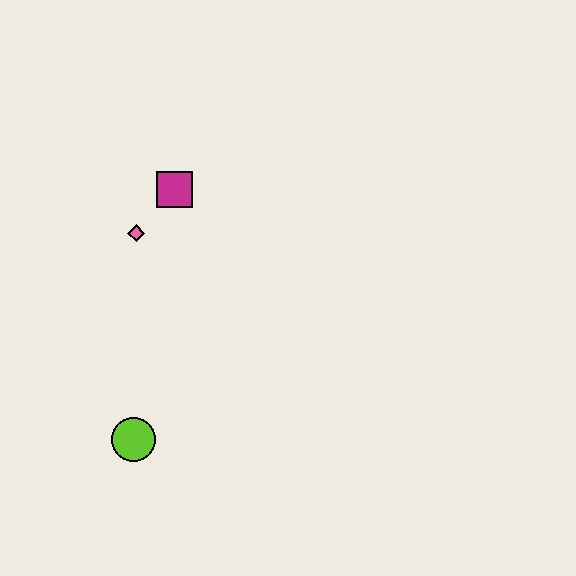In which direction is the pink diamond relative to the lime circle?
The pink diamond is above the lime circle.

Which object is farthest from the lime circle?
The magenta square is farthest from the lime circle.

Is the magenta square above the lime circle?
Yes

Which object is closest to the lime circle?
The pink diamond is closest to the lime circle.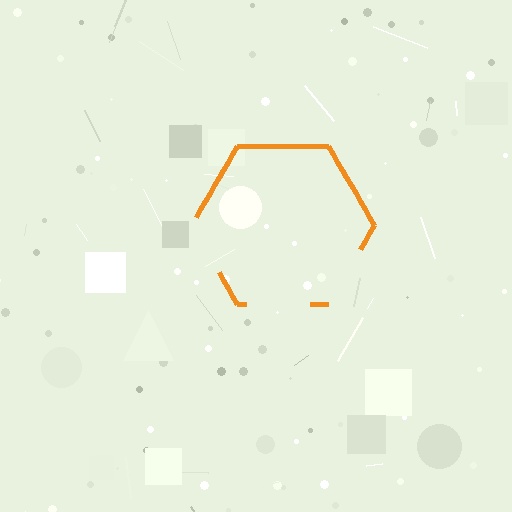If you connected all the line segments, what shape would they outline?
They would outline a hexagon.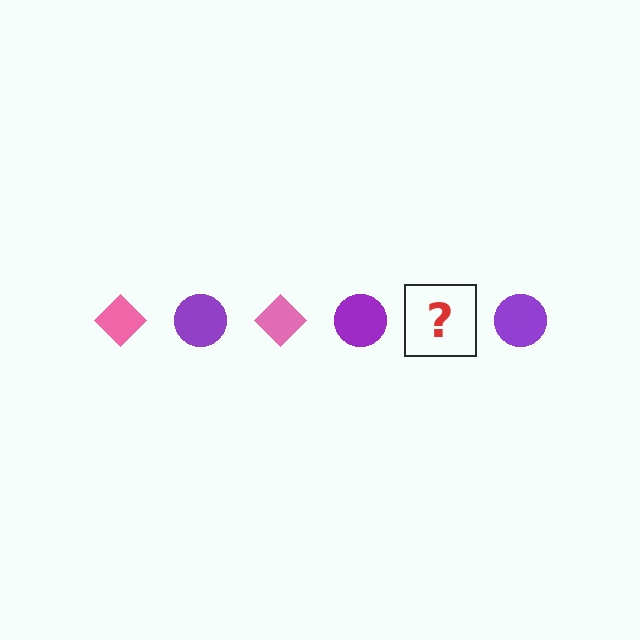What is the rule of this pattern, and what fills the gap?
The rule is that the pattern alternates between pink diamond and purple circle. The gap should be filled with a pink diamond.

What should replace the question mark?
The question mark should be replaced with a pink diamond.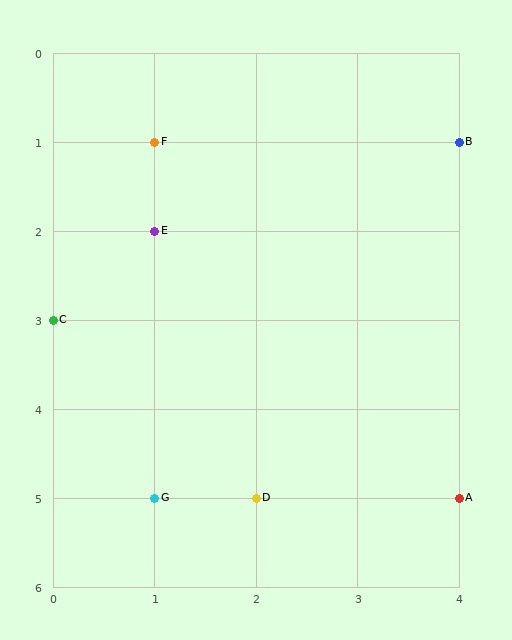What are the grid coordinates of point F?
Point F is at grid coordinates (1, 1).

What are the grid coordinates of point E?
Point E is at grid coordinates (1, 2).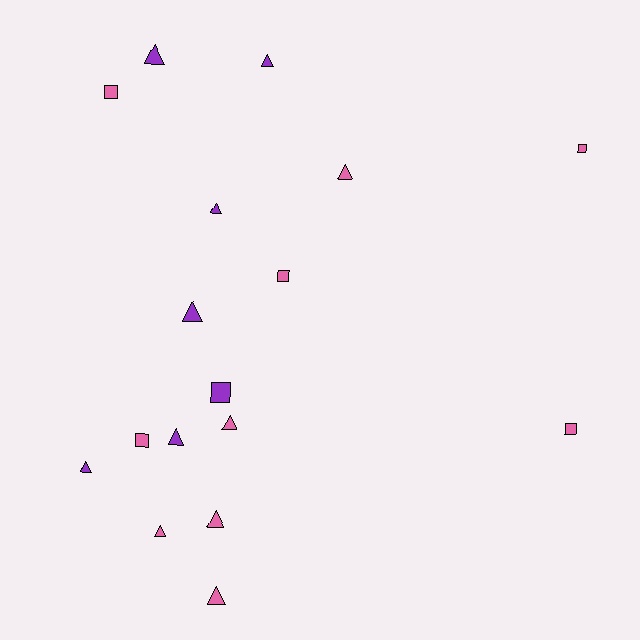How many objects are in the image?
There are 17 objects.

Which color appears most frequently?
Pink, with 10 objects.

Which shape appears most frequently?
Triangle, with 11 objects.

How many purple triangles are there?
There are 6 purple triangles.